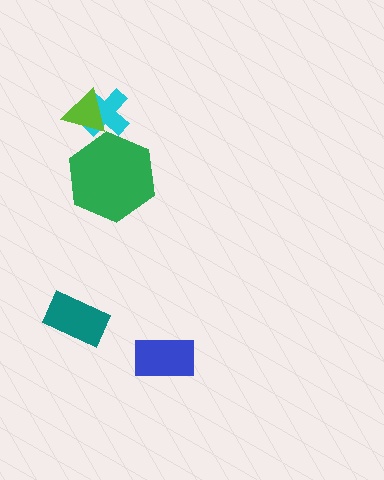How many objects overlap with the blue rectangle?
0 objects overlap with the blue rectangle.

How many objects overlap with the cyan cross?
1 object overlaps with the cyan cross.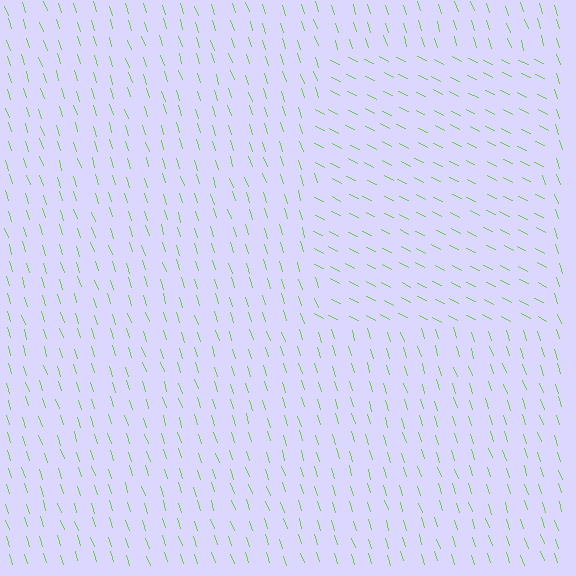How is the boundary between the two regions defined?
The boundary is defined purely by a change in line orientation (approximately 45 degrees difference). All lines are the same color and thickness.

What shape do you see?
I see a rectangle.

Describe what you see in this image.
The image is filled with small lime line segments. A rectangle region in the image has lines oriented differently from the surrounding lines, creating a visible texture boundary.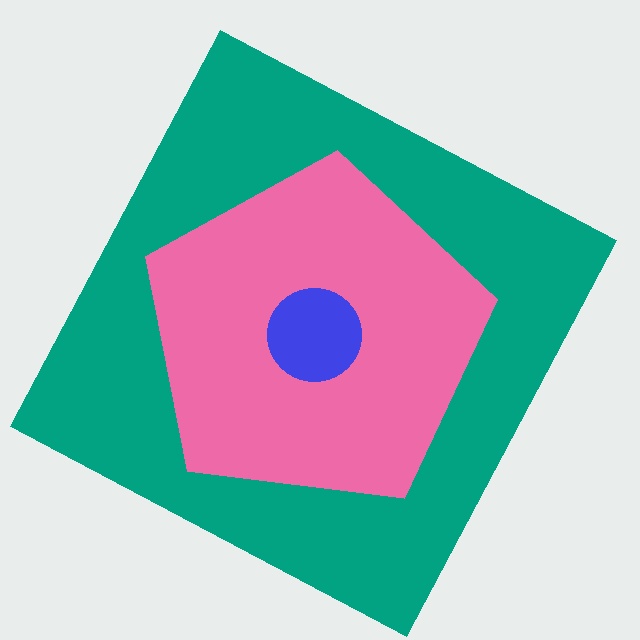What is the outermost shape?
The teal square.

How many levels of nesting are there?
3.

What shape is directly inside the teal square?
The pink pentagon.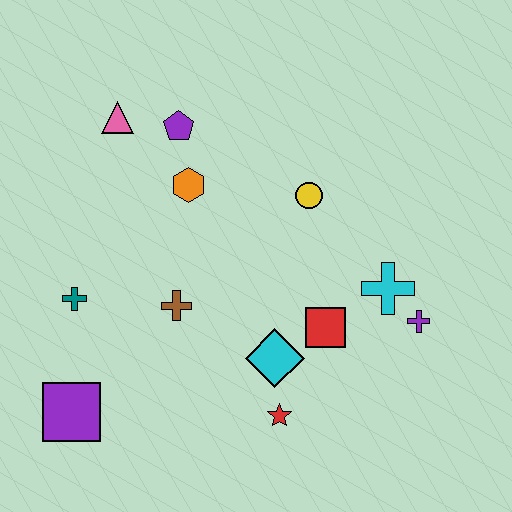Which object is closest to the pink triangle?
The purple pentagon is closest to the pink triangle.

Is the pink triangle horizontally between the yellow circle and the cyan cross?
No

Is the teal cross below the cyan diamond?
No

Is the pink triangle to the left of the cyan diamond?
Yes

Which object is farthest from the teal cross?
The purple cross is farthest from the teal cross.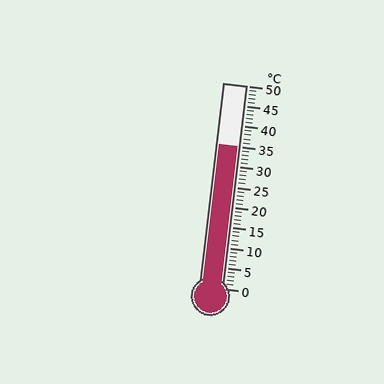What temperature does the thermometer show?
The thermometer shows approximately 35°C.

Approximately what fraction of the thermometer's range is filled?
The thermometer is filled to approximately 70% of its range.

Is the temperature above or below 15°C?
The temperature is above 15°C.